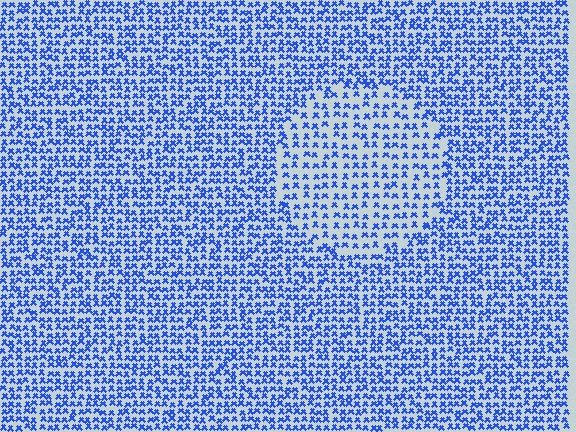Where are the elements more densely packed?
The elements are more densely packed outside the circle boundary.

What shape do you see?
I see a circle.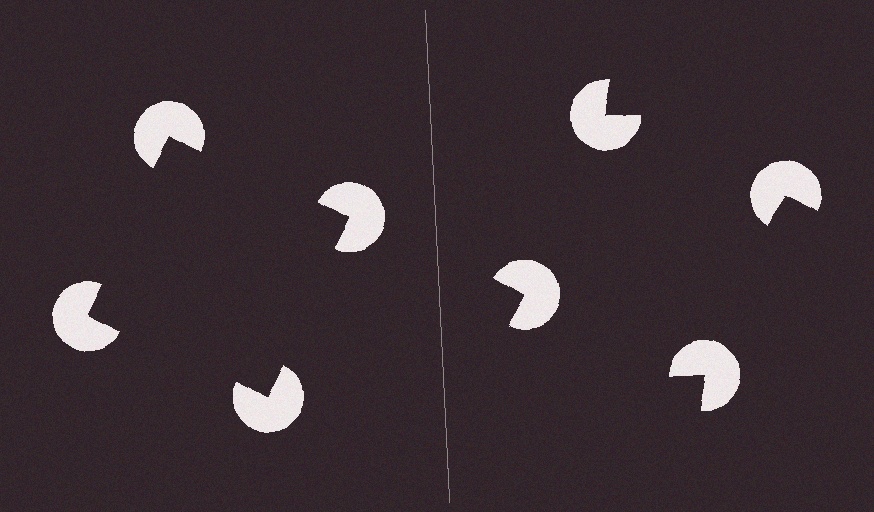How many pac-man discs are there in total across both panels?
8 — 4 on each side.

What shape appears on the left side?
An illusory square.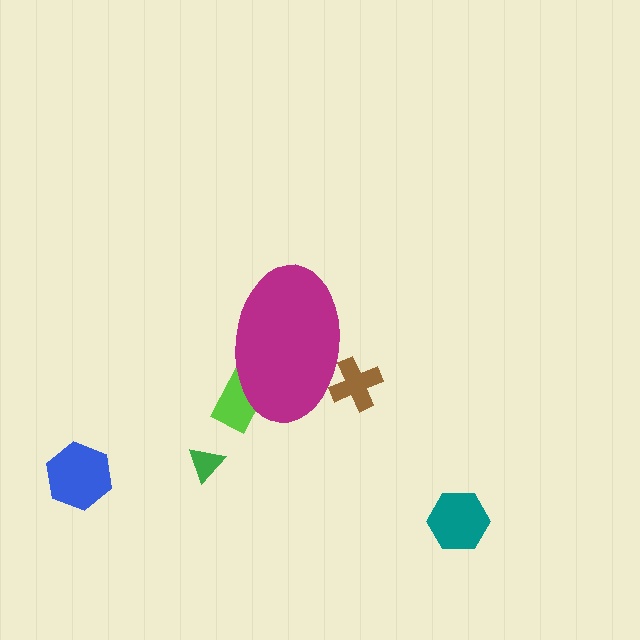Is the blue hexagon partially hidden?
No, the blue hexagon is fully visible.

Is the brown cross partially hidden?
Yes, the brown cross is partially hidden behind the magenta ellipse.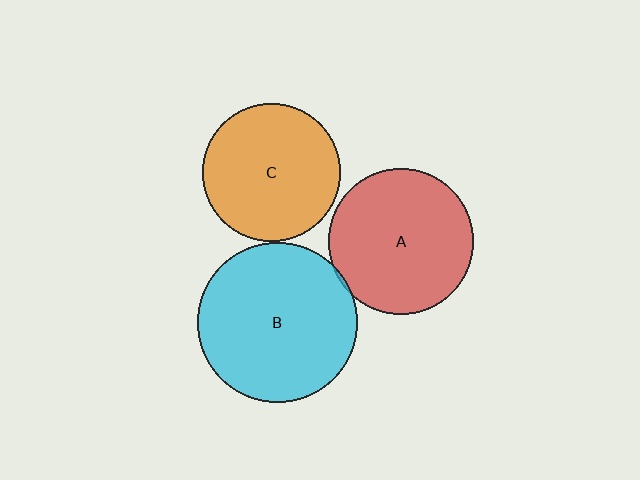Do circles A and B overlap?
Yes.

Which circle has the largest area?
Circle B (cyan).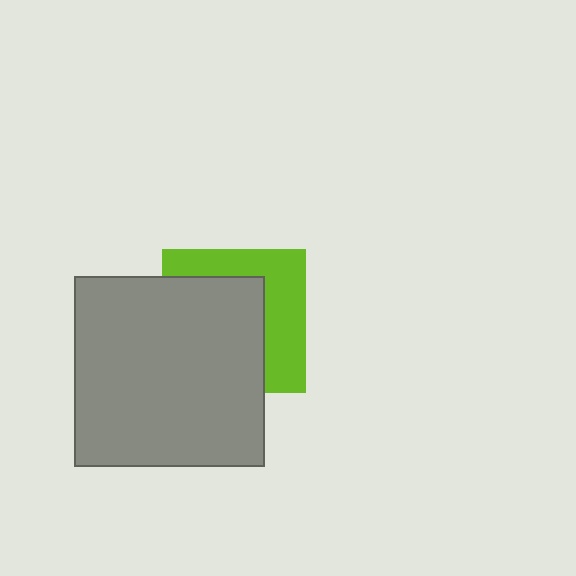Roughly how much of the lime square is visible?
A small part of it is visible (roughly 41%).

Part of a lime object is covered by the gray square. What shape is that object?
It is a square.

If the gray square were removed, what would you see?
You would see the complete lime square.